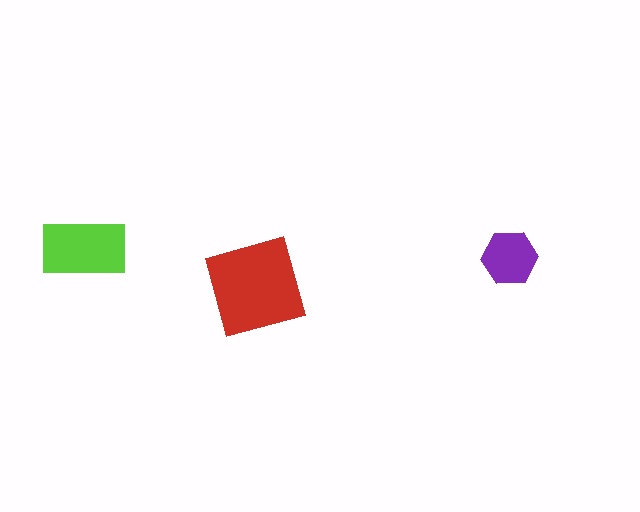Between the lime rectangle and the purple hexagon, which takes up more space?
The lime rectangle.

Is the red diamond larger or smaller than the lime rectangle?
Larger.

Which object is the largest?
The red diamond.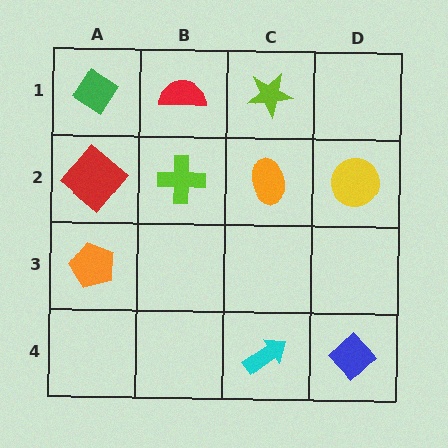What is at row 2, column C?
An orange ellipse.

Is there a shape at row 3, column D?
No, that cell is empty.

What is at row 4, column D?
A blue diamond.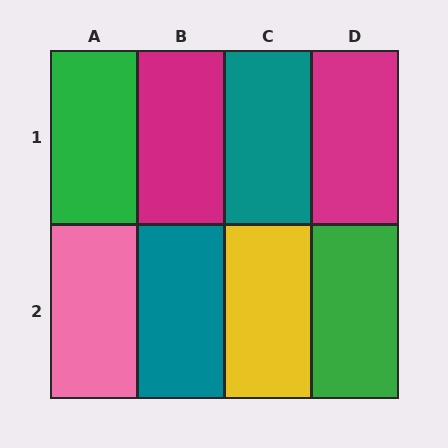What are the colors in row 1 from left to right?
Green, magenta, teal, magenta.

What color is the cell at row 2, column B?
Teal.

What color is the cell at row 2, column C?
Yellow.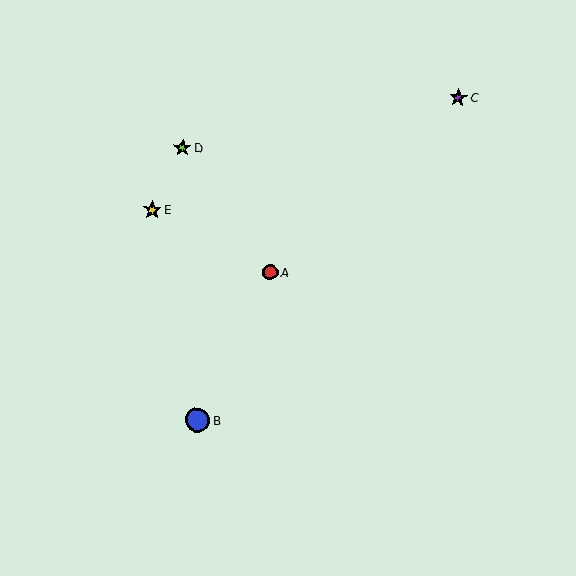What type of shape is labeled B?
Shape B is a blue circle.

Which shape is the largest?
The blue circle (labeled B) is the largest.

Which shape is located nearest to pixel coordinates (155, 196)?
The yellow star (labeled E) at (152, 210) is nearest to that location.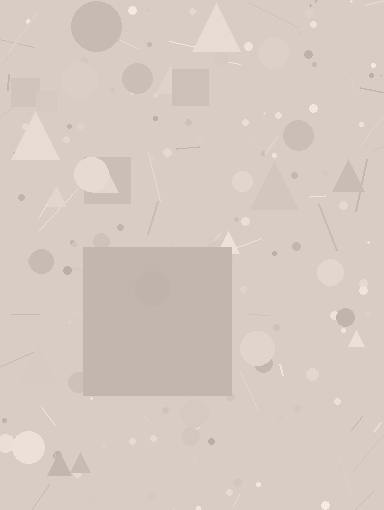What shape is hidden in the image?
A square is hidden in the image.